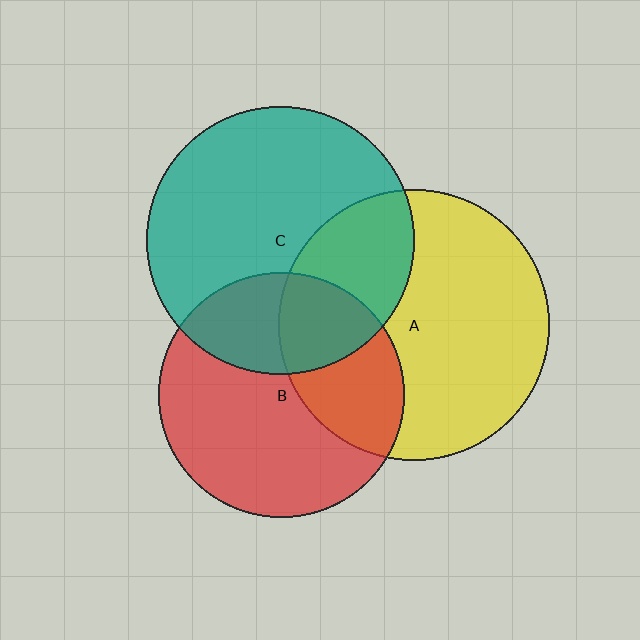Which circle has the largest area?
Circle A (yellow).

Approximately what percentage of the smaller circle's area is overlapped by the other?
Approximately 30%.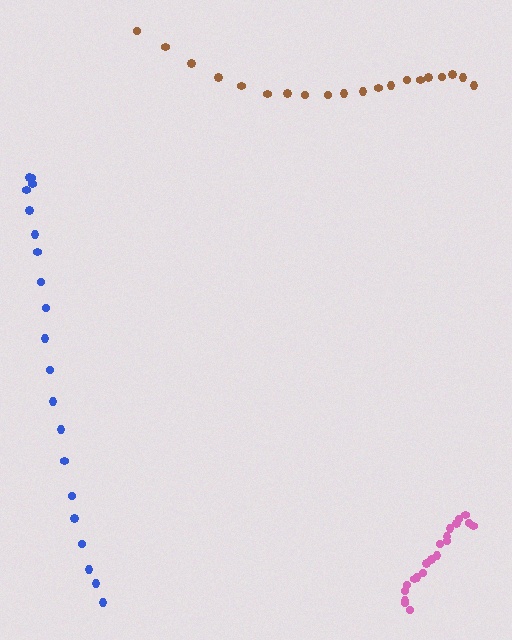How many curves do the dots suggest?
There are 3 distinct paths.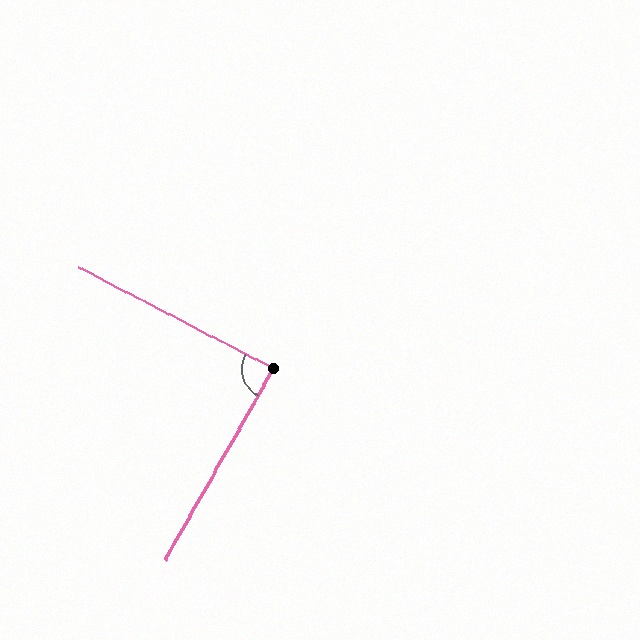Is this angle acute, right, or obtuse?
It is approximately a right angle.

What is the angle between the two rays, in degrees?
Approximately 88 degrees.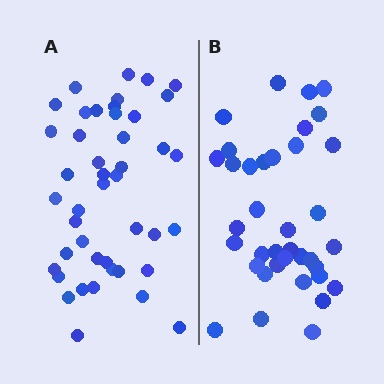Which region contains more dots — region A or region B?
Region A (the left region) has more dots.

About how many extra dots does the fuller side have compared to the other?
Region A has roughly 8 or so more dots than region B.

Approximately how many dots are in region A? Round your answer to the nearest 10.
About 40 dots. (The exact count is 44, which rounds to 40.)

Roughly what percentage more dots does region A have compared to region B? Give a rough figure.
About 20% more.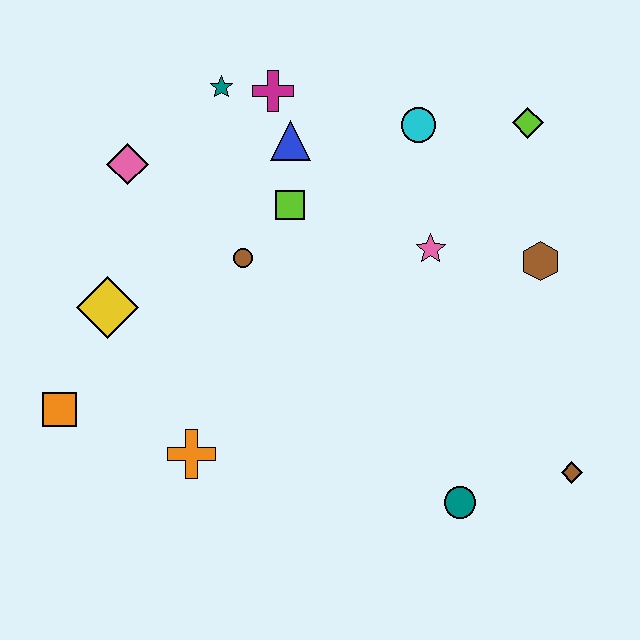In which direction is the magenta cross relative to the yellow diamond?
The magenta cross is above the yellow diamond.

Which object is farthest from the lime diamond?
The orange square is farthest from the lime diamond.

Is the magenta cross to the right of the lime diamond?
No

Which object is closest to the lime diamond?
The cyan circle is closest to the lime diamond.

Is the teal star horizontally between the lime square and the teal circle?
No